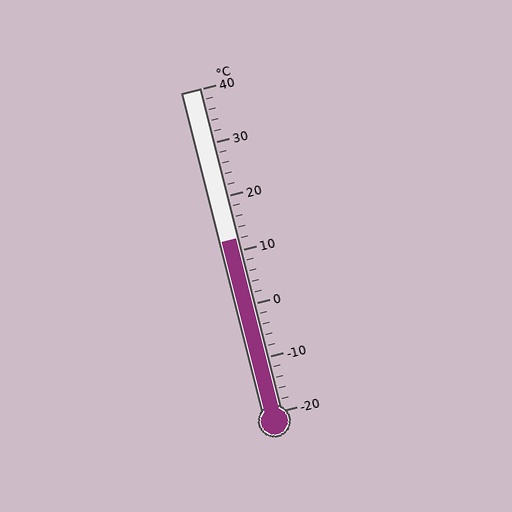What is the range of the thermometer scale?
The thermometer scale ranges from -20°C to 40°C.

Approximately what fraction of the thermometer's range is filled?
The thermometer is filled to approximately 55% of its range.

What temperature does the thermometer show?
The thermometer shows approximately 12°C.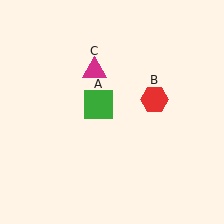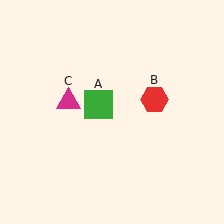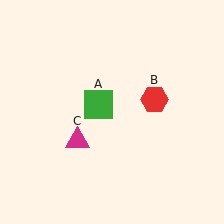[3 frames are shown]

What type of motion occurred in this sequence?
The magenta triangle (object C) rotated counterclockwise around the center of the scene.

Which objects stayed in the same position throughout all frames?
Green square (object A) and red hexagon (object B) remained stationary.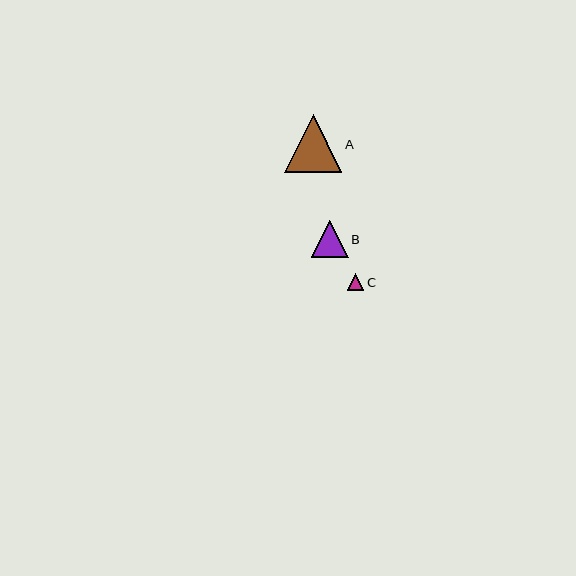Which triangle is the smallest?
Triangle C is the smallest with a size of approximately 17 pixels.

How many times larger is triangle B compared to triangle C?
Triangle B is approximately 2.2 times the size of triangle C.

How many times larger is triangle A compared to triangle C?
Triangle A is approximately 3.5 times the size of triangle C.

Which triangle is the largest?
Triangle A is the largest with a size of approximately 57 pixels.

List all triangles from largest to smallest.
From largest to smallest: A, B, C.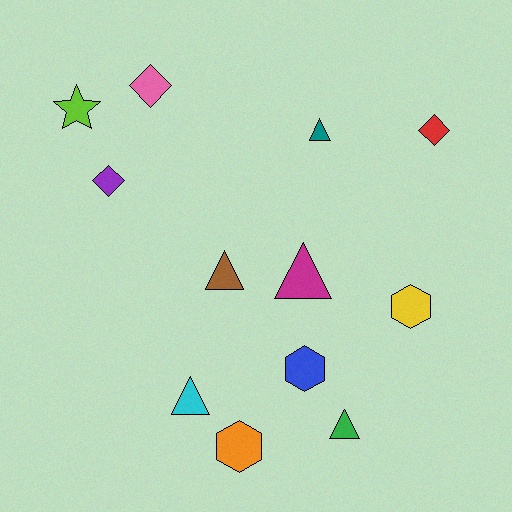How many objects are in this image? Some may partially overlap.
There are 12 objects.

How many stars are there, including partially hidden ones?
There is 1 star.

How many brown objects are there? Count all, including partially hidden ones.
There is 1 brown object.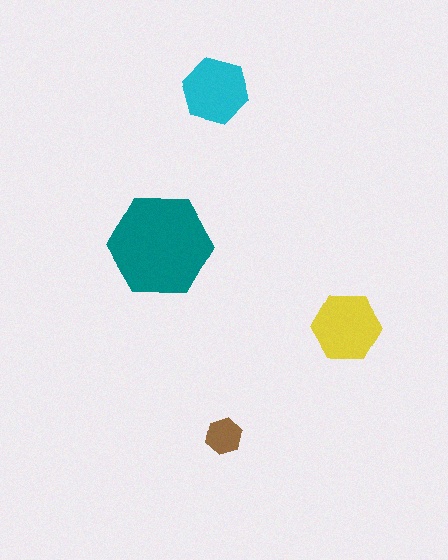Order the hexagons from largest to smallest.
the teal one, the yellow one, the cyan one, the brown one.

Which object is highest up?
The cyan hexagon is topmost.